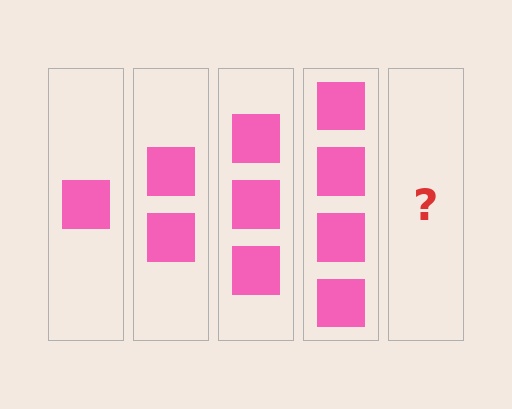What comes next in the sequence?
The next element should be 5 squares.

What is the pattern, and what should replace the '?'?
The pattern is that each step adds one more square. The '?' should be 5 squares.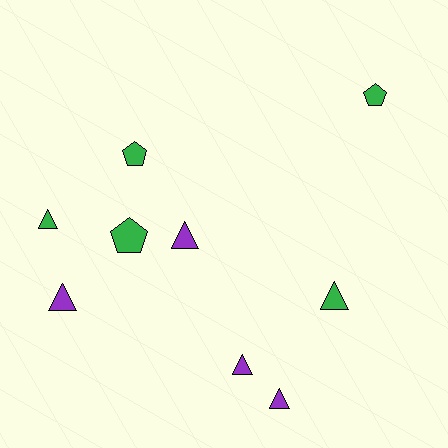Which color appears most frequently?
Green, with 5 objects.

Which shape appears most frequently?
Triangle, with 6 objects.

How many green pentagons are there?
There are 3 green pentagons.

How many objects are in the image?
There are 9 objects.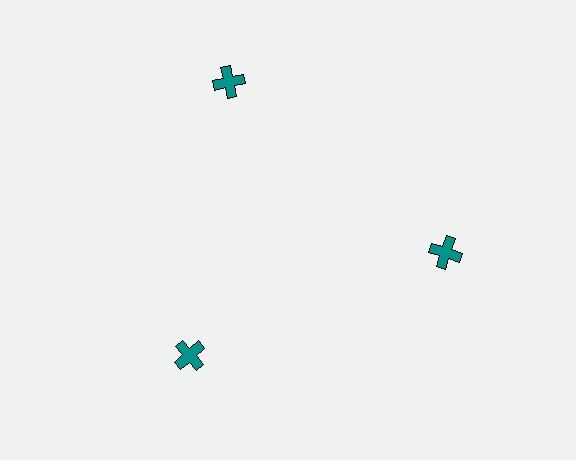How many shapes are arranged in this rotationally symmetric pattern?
There are 3 shapes, arranged in 3 groups of 1.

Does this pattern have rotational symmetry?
Yes, this pattern has 3-fold rotational symmetry. It looks the same after rotating 120 degrees around the center.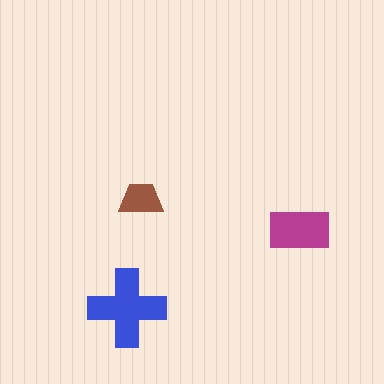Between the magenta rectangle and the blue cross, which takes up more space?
The blue cross.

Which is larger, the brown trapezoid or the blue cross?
The blue cross.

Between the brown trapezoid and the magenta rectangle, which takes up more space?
The magenta rectangle.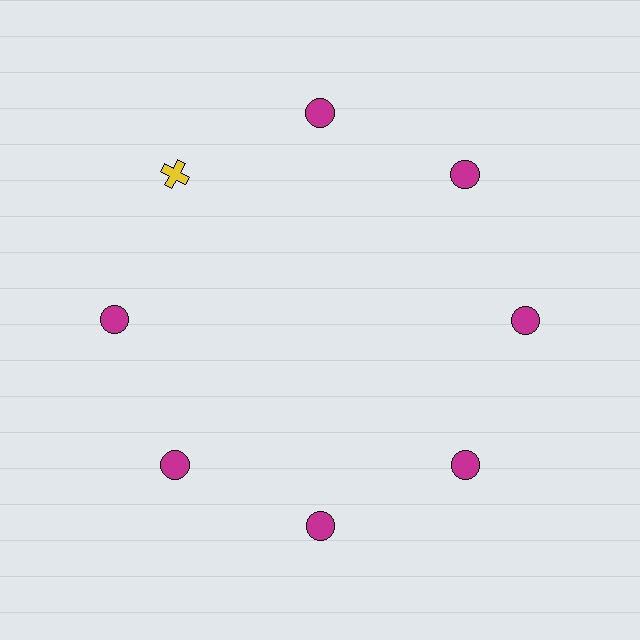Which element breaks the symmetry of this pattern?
The yellow cross at roughly the 10 o'clock position breaks the symmetry. All other shapes are magenta circles.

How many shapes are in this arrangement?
There are 8 shapes arranged in a ring pattern.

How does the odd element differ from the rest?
It differs in both color (yellow instead of magenta) and shape (cross instead of circle).